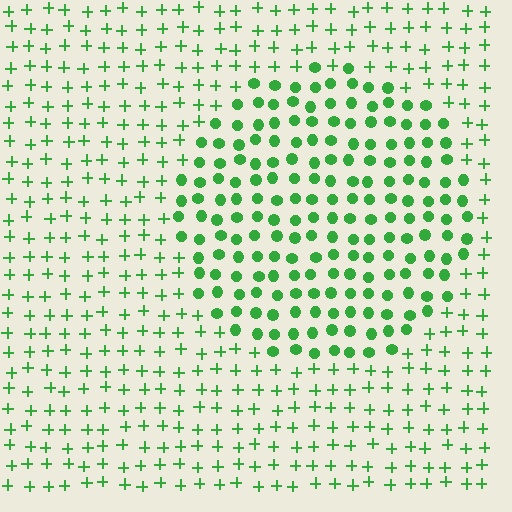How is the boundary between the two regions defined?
The boundary is defined by a change in element shape: circles inside vs. plus signs outside. All elements share the same color and spacing.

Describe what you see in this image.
The image is filled with small green elements arranged in a uniform grid. A circle-shaped region contains circles, while the surrounding area contains plus signs. The boundary is defined purely by the change in element shape.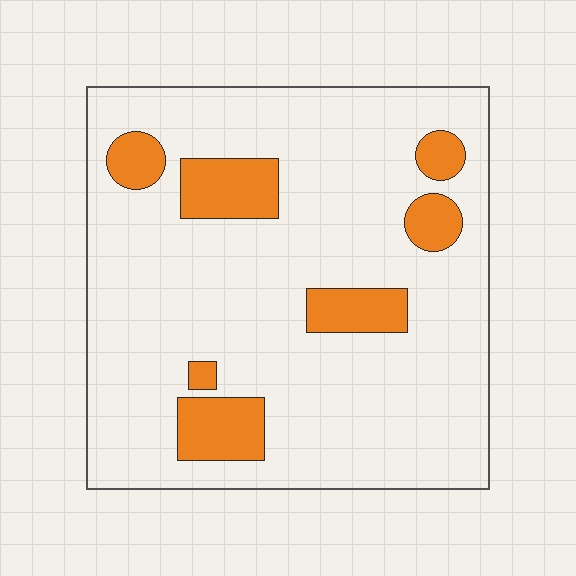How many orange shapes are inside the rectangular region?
7.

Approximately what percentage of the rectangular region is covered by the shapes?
Approximately 15%.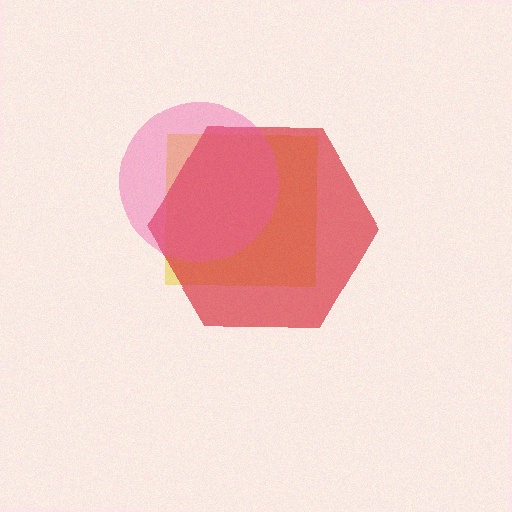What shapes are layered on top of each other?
The layered shapes are: a yellow square, a red hexagon, a pink circle.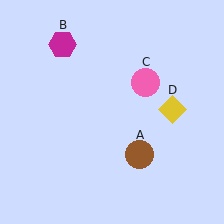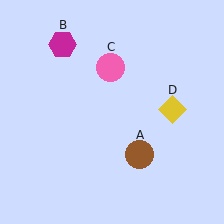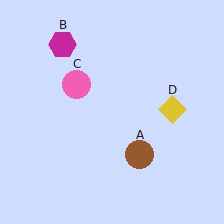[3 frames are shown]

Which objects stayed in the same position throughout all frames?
Brown circle (object A) and magenta hexagon (object B) and yellow diamond (object D) remained stationary.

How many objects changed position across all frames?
1 object changed position: pink circle (object C).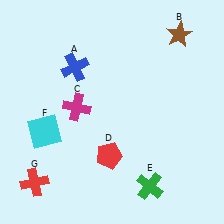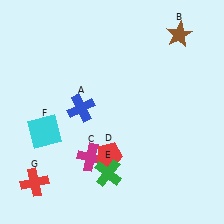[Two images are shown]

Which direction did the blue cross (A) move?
The blue cross (A) moved down.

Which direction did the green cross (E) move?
The green cross (E) moved left.